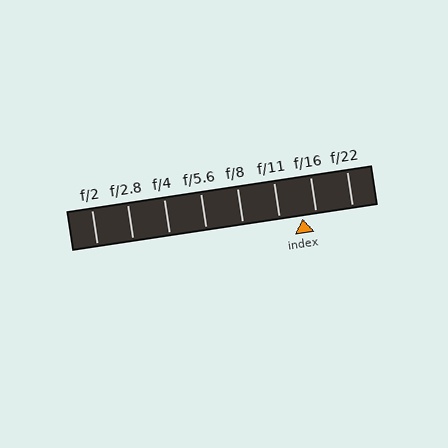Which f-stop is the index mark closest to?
The index mark is closest to f/16.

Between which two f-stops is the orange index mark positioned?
The index mark is between f/11 and f/16.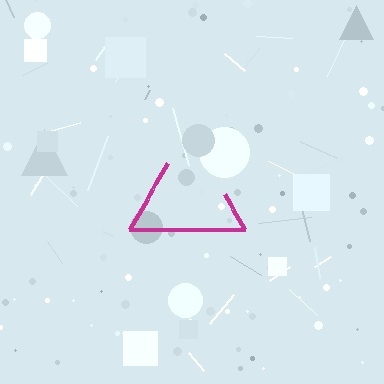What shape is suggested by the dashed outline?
The dashed outline suggests a triangle.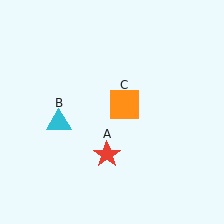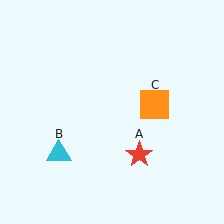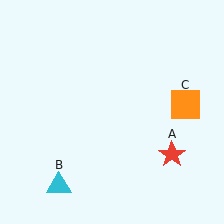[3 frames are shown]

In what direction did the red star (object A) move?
The red star (object A) moved right.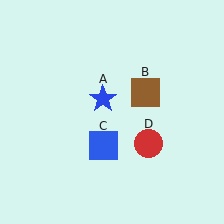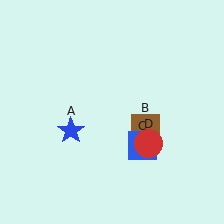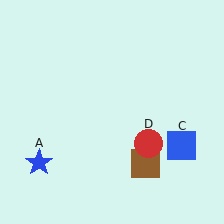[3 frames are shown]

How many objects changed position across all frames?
3 objects changed position: blue star (object A), brown square (object B), blue square (object C).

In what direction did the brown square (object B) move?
The brown square (object B) moved down.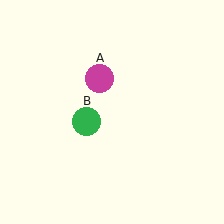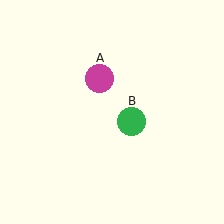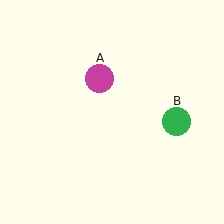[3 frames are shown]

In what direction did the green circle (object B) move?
The green circle (object B) moved right.